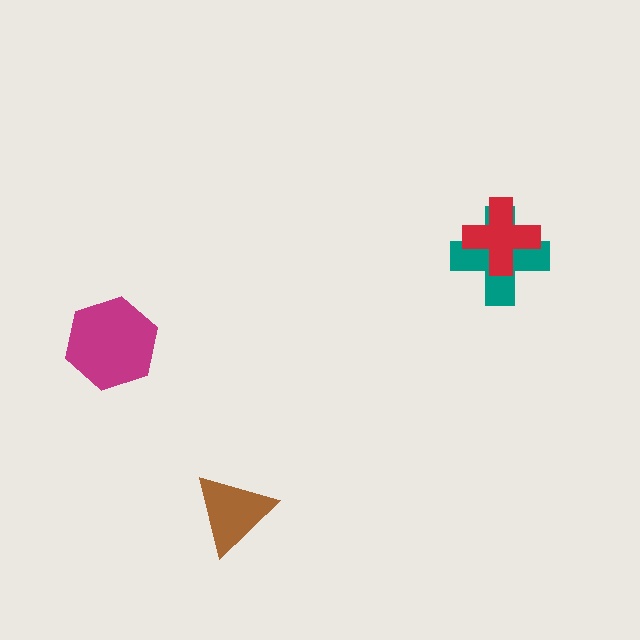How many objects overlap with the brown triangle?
0 objects overlap with the brown triangle.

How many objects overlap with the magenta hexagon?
0 objects overlap with the magenta hexagon.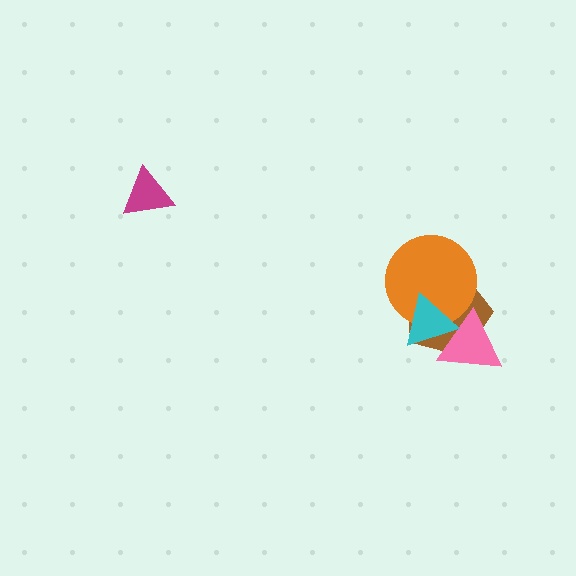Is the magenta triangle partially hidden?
No, no other shape covers it.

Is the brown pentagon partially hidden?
Yes, it is partially covered by another shape.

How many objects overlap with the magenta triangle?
0 objects overlap with the magenta triangle.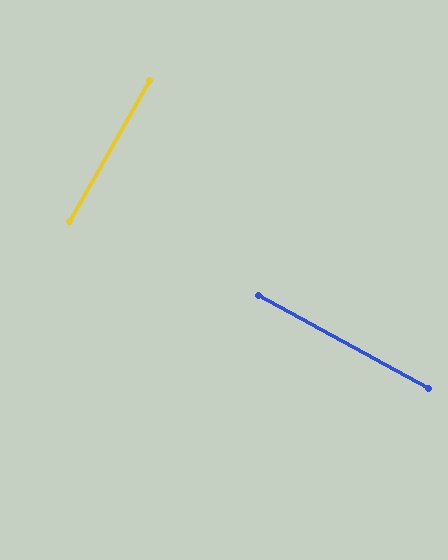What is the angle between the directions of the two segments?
Approximately 89 degrees.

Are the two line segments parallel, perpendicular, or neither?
Perpendicular — they meet at approximately 89°.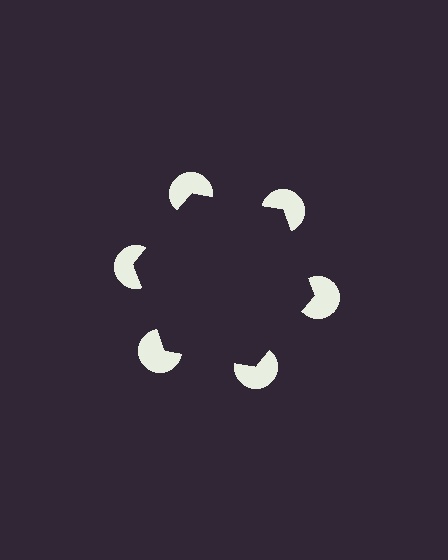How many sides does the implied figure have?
6 sides.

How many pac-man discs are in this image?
There are 6 — one at each vertex of the illusory hexagon.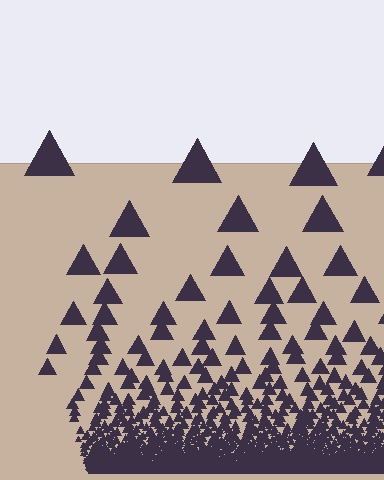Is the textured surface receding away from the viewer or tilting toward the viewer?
The surface appears to tilt toward the viewer. Texture elements get larger and sparser toward the top.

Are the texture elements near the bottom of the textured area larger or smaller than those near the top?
Smaller. The gradient is inverted — elements near the bottom are smaller and denser.